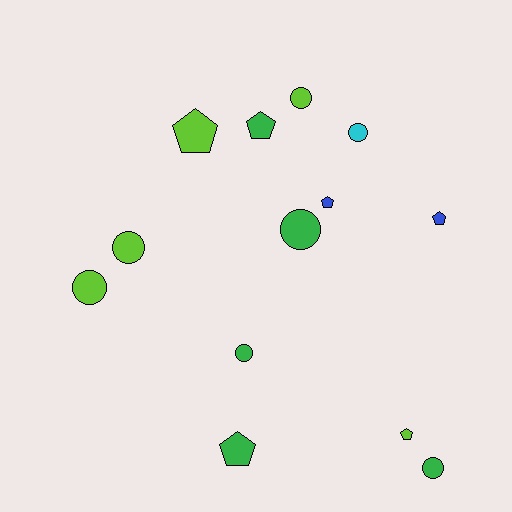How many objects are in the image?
There are 13 objects.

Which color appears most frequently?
Lime, with 5 objects.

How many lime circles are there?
There are 3 lime circles.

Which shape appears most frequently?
Circle, with 7 objects.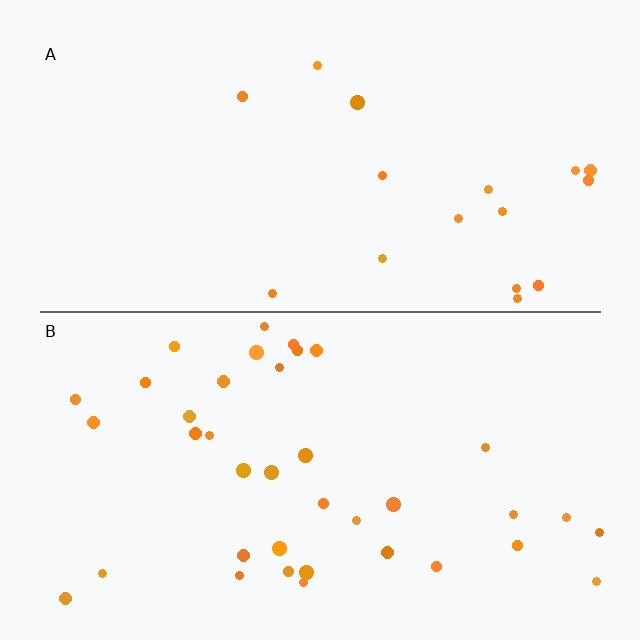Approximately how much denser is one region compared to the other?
Approximately 2.3× — region B over region A.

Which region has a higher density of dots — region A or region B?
B (the bottom).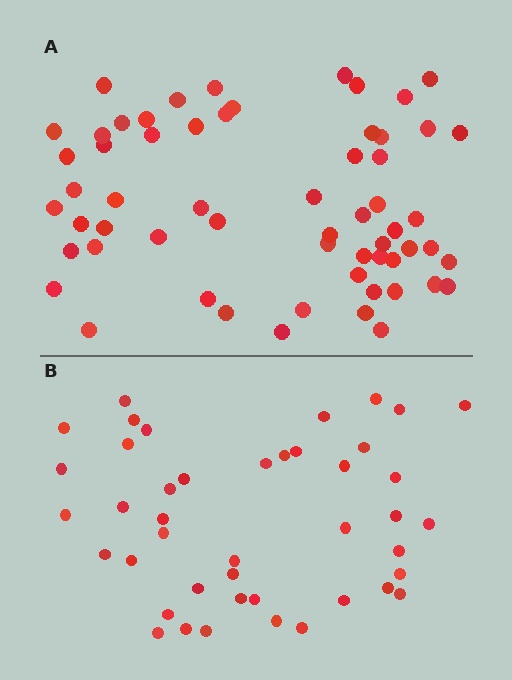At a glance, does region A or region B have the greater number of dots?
Region A (the top region) has more dots.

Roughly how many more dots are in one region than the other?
Region A has approximately 15 more dots than region B.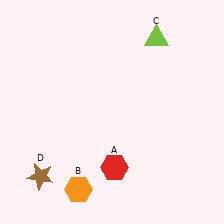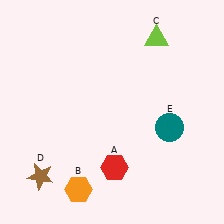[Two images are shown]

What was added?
A teal circle (E) was added in Image 2.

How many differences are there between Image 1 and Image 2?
There is 1 difference between the two images.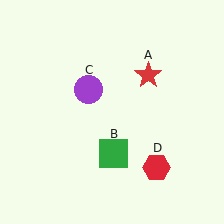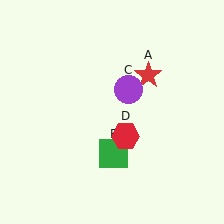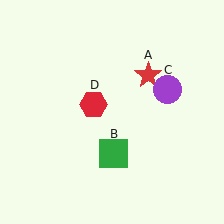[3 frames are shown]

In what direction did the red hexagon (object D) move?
The red hexagon (object D) moved up and to the left.